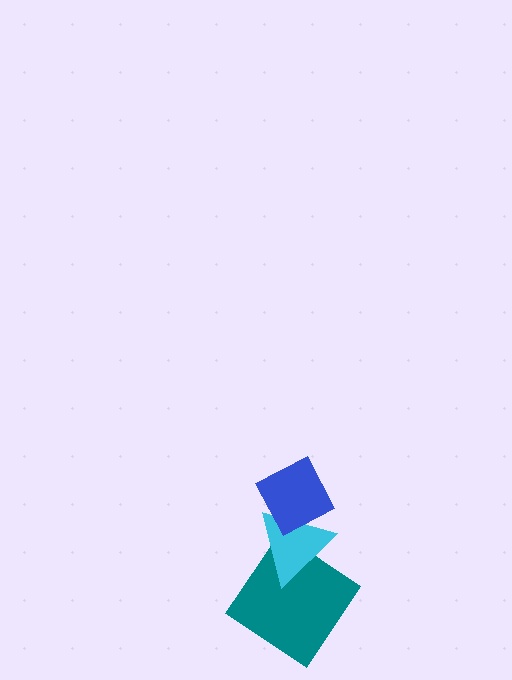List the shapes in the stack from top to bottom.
From top to bottom: the blue diamond, the cyan triangle, the teal diamond.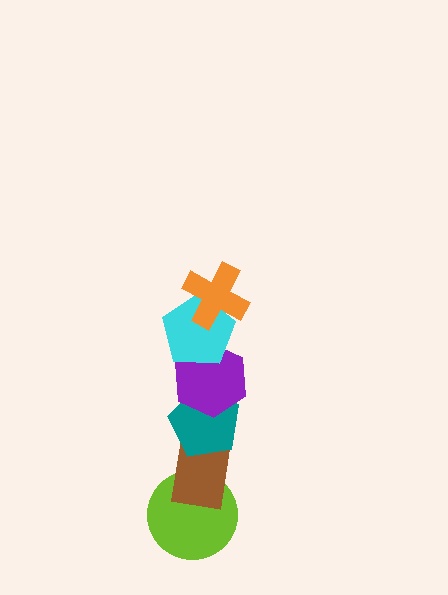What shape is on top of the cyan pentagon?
The orange cross is on top of the cyan pentagon.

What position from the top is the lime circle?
The lime circle is 6th from the top.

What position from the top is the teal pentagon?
The teal pentagon is 4th from the top.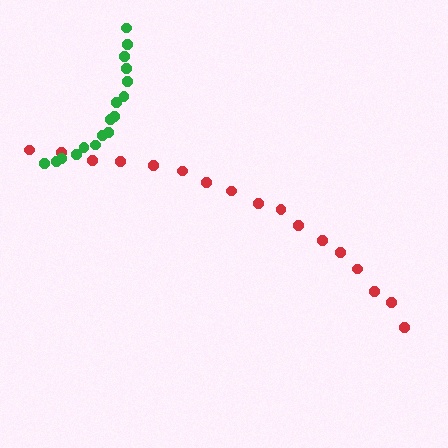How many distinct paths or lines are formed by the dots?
There are 2 distinct paths.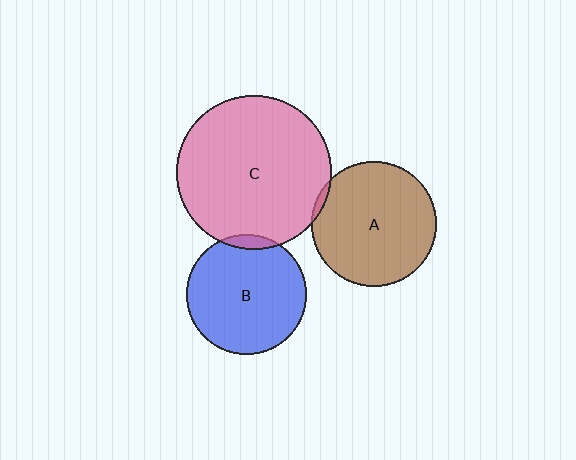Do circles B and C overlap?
Yes.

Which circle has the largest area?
Circle C (pink).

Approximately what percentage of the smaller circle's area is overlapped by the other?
Approximately 5%.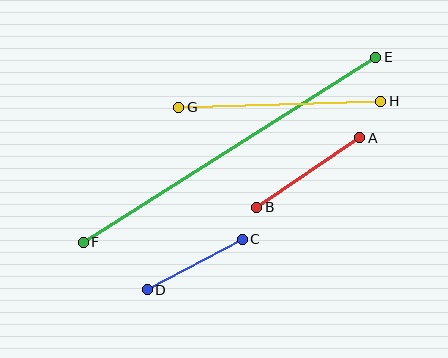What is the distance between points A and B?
The distance is approximately 124 pixels.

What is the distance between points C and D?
The distance is approximately 108 pixels.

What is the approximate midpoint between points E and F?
The midpoint is at approximately (230, 150) pixels.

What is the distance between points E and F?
The distance is approximately 346 pixels.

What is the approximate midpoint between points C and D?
The midpoint is at approximately (195, 265) pixels.